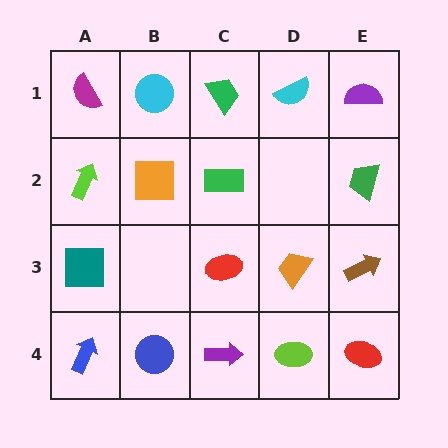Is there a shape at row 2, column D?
No, that cell is empty.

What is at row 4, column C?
A purple arrow.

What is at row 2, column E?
A green trapezoid.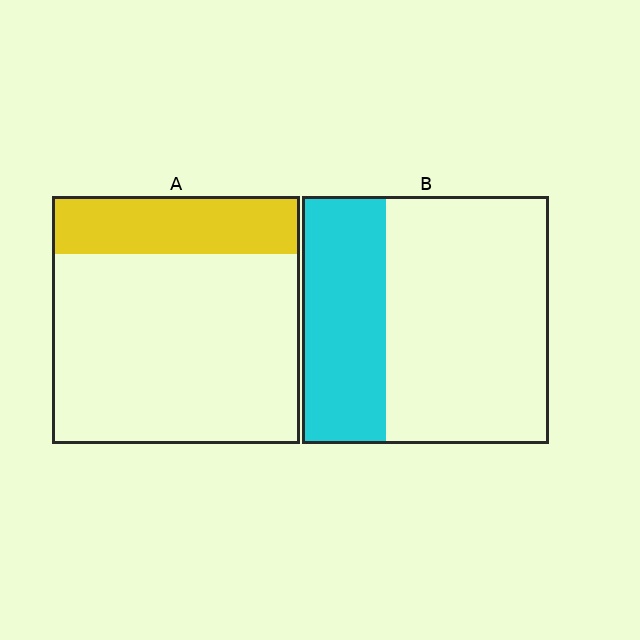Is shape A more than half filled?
No.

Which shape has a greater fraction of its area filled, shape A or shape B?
Shape B.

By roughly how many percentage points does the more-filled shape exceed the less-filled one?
By roughly 10 percentage points (B over A).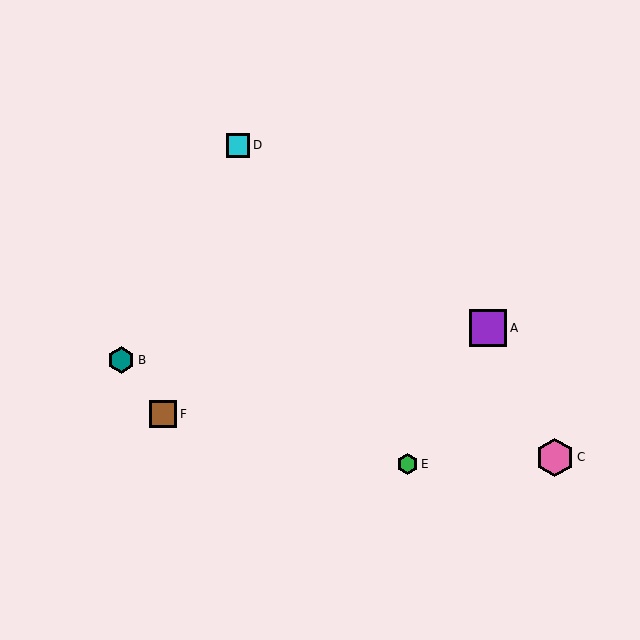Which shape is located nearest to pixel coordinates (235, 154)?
The cyan square (labeled D) at (238, 145) is nearest to that location.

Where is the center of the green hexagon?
The center of the green hexagon is at (407, 464).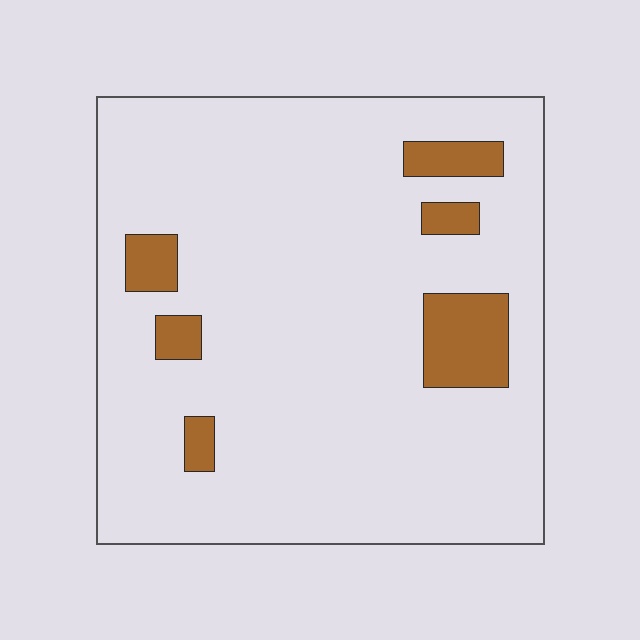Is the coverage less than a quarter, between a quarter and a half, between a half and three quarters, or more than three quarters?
Less than a quarter.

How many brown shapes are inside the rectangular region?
6.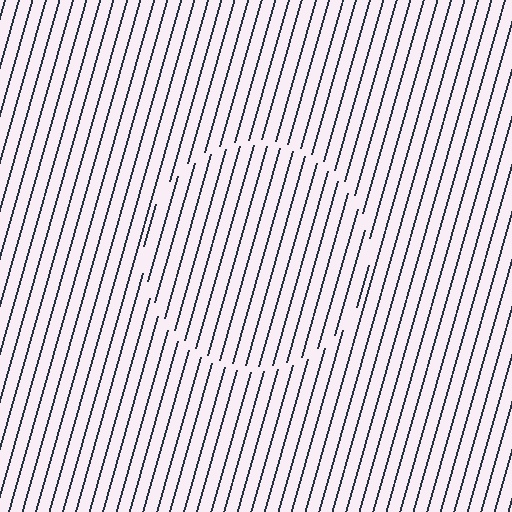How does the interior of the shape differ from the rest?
The interior of the shape contains the same grating, shifted by half a period — the contour is defined by the phase discontinuity where line-ends from the inner and outer gratings abut.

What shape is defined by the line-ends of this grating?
An illusory circle. The interior of the shape contains the same grating, shifted by half a period — the contour is defined by the phase discontinuity where line-ends from the inner and outer gratings abut.